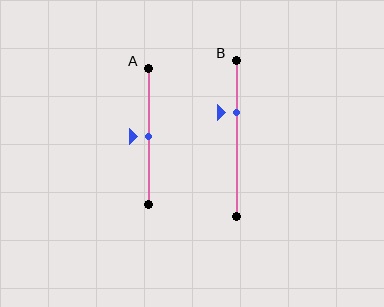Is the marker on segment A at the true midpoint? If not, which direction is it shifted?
Yes, the marker on segment A is at the true midpoint.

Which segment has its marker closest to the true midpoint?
Segment A has its marker closest to the true midpoint.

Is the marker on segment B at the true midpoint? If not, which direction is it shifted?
No, the marker on segment B is shifted upward by about 16% of the segment length.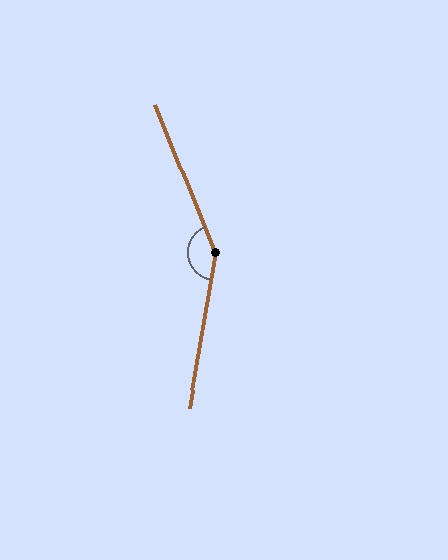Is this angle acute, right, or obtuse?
It is obtuse.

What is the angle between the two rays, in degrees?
Approximately 148 degrees.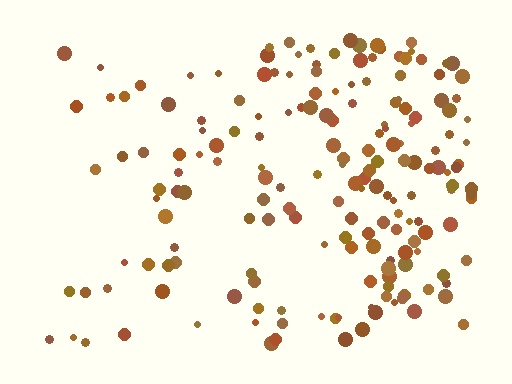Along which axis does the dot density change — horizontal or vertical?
Horizontal.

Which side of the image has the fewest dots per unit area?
The left.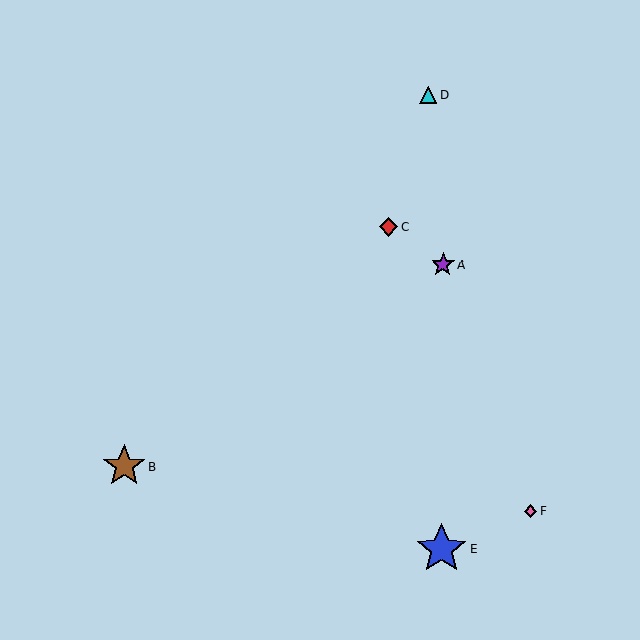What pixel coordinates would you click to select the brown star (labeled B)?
Click at (124, 466) to select the brown star B.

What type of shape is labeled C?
Shape C is a red diamond.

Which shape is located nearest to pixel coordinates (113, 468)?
The brown star (labeled B) at (124, 466) is nearest to that location.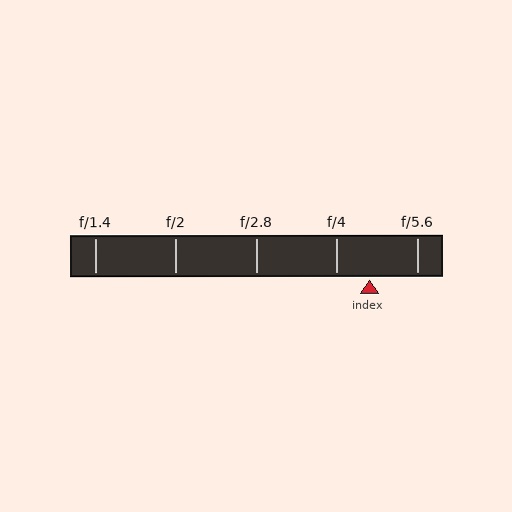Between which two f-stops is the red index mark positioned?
The index mark is between f/4 and f/5.6.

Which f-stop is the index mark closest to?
The index mark is closest to f/4.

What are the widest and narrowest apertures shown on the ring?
The widest aperture shown is f/1.4 and the narrowest is f/5.6.